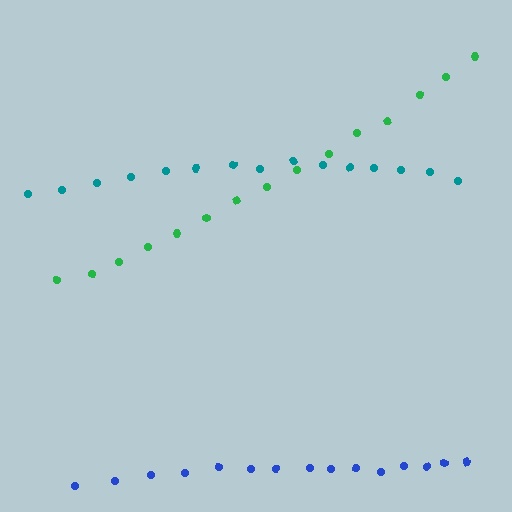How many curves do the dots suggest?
There are 3 distinct paths.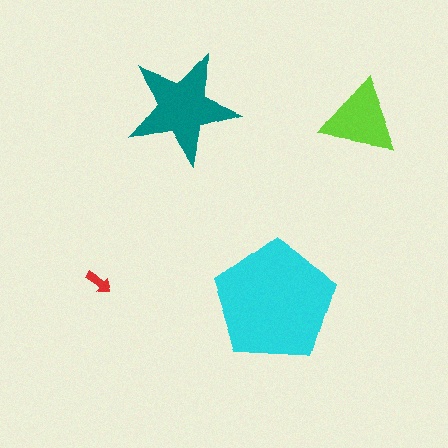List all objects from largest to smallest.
The cyan pentagon, the teal star, the lime triangle, the red arrow.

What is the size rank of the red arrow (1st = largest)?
4th.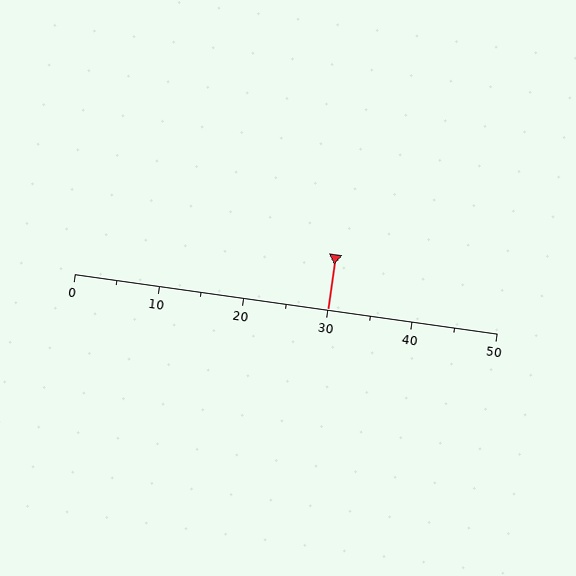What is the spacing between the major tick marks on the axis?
The major ticks are spaced 10 apart.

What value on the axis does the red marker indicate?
The marker indicates approximately 30.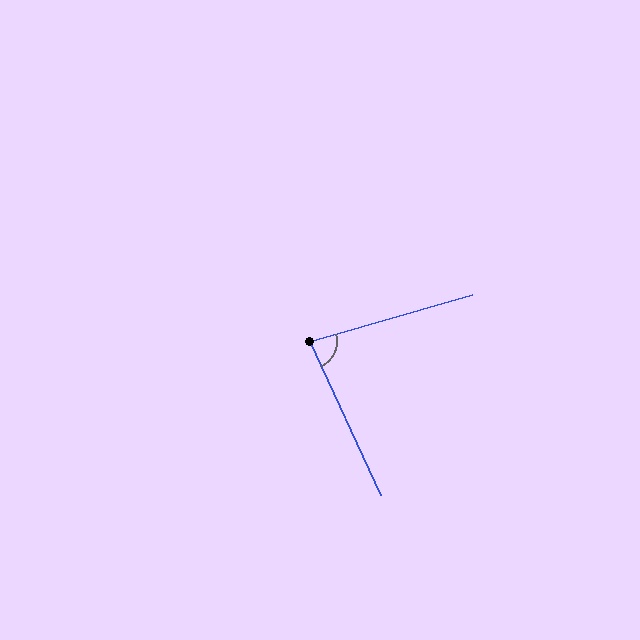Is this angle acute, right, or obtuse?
It is acute.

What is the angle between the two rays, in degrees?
Approximately 82 degrees.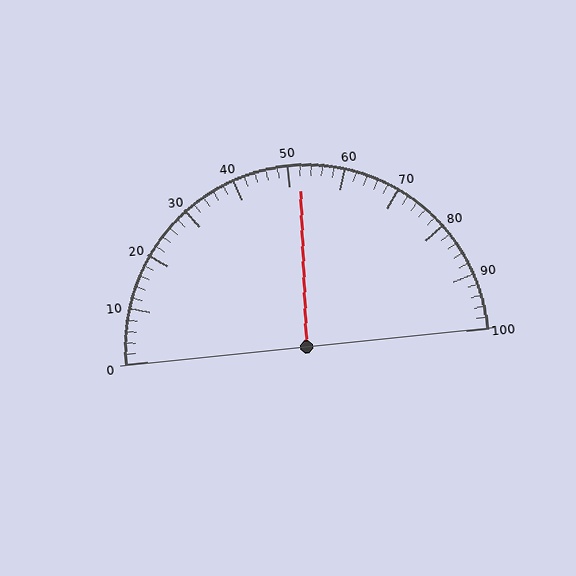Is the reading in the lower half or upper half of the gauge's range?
The reading is in the upper half of the range (0 to 100).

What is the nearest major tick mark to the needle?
The nearest major tick mark is 50.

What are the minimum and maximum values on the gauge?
The gauge ranges from 0 to 100.